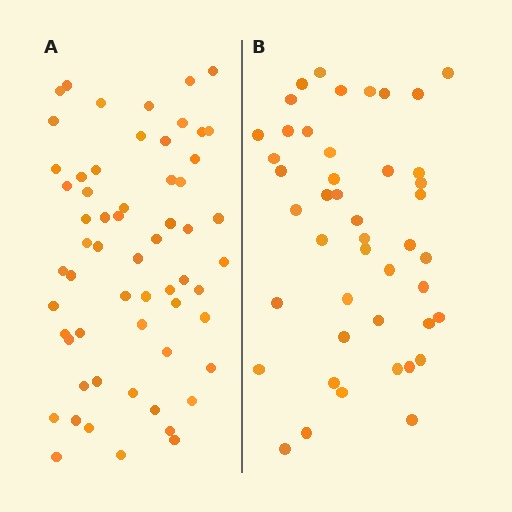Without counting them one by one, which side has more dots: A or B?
Region A (the left region) has more dots.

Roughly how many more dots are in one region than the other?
Region A has approximately 15 more dots than region B.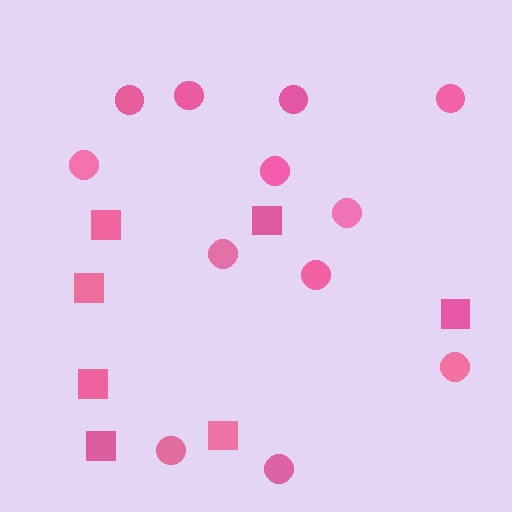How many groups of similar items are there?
There are 2 groups: one group of circles (12) and one group of squares (7).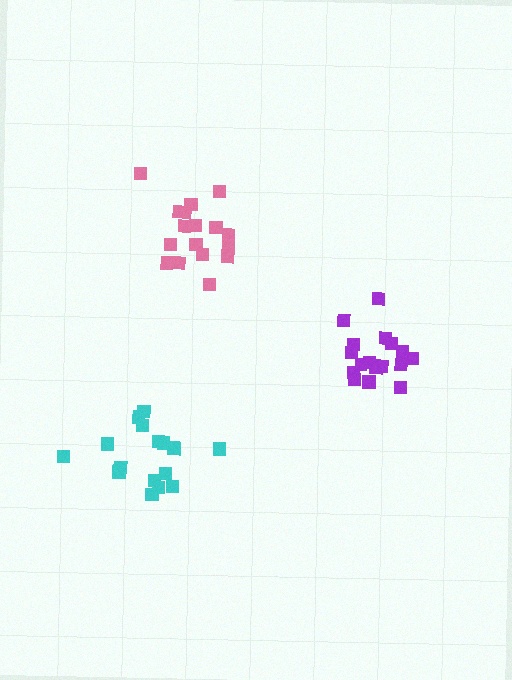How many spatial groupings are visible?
There are 3 spatial groupings.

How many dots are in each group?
Group 1: 17 dots, Group 2: 16 dots, Group 3: 17 dots (50 total).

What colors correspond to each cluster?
The clusters are colored: pink, cyan, purple.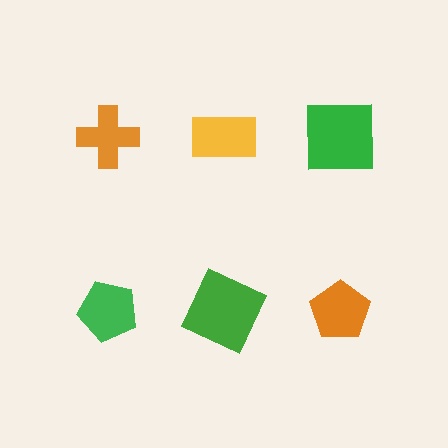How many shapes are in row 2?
3 shapes.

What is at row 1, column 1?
An orange cross.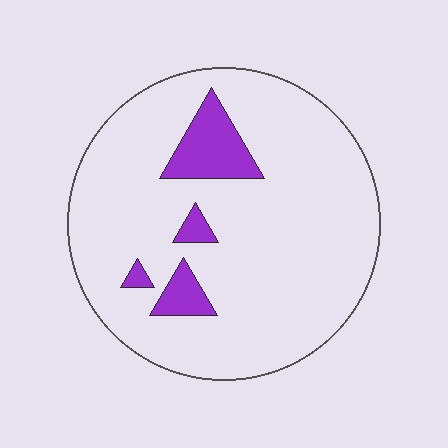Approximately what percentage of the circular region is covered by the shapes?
Approximately 10%.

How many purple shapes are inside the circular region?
4.